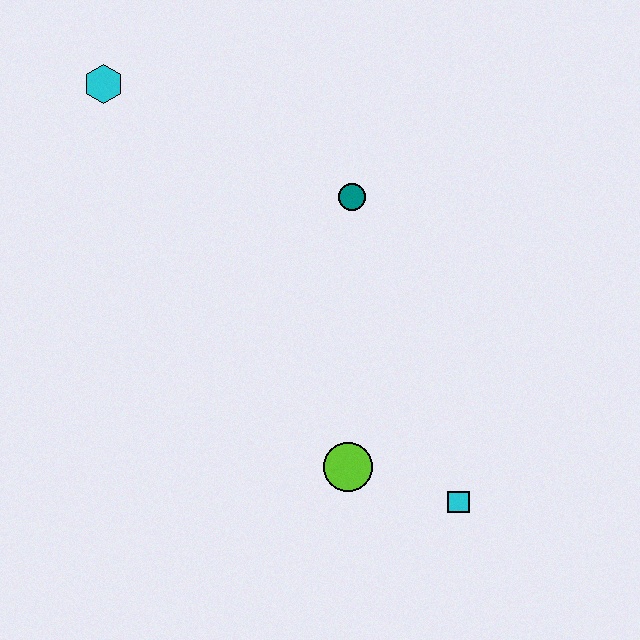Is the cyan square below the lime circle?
Yes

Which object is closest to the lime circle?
The cyan square is closest to the lime circle.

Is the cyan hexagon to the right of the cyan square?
No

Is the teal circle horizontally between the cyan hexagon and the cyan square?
Yes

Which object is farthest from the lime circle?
The cyan hexagon is farthest from the lime circle.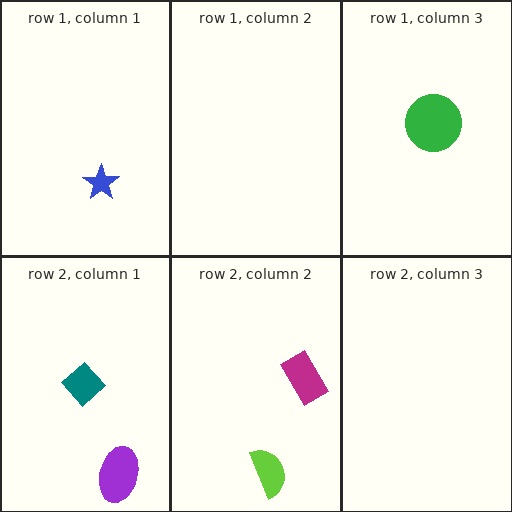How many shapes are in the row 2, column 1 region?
2.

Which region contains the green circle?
The row 1, column 3 region.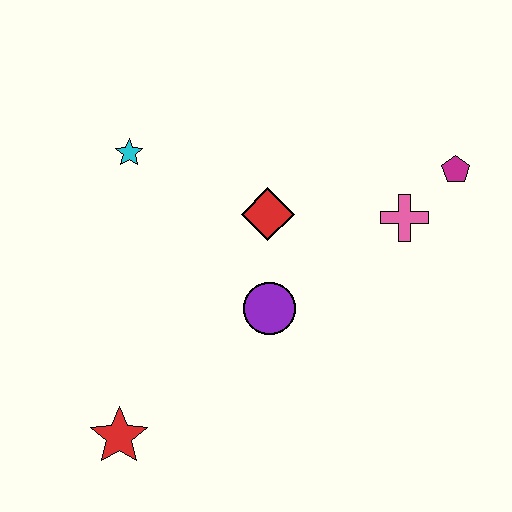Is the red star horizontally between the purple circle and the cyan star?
No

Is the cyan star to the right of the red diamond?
No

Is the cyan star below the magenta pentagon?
No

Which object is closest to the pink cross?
The magenta pentagon is closest to the pink cross.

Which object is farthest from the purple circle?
The magenta pentagon is farthest from the purple circle.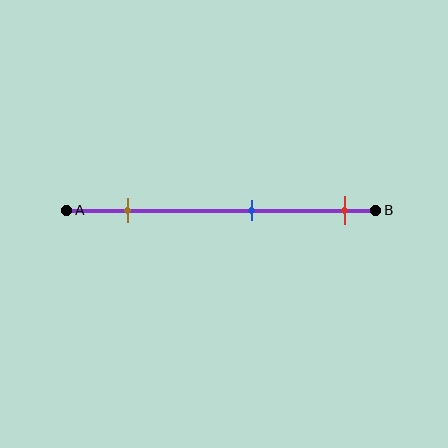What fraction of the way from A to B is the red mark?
The red mark is approximately 90% (0.9) of the way from A to B.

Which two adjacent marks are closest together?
The blue and red marks are the closest adjacent pair.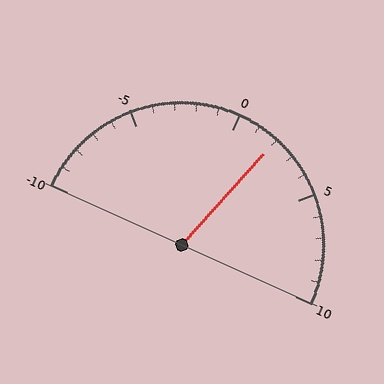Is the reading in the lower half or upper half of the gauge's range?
The reading is in the upper half of the range (-10 to 10).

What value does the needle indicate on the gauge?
The needle indicates approximately 2.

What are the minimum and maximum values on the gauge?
The gauge ranges from -10 to 10.